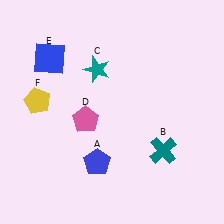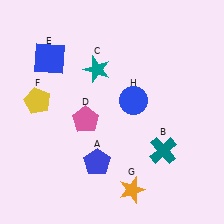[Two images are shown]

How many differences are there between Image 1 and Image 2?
There are 2 differences between the two images.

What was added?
An orange star (G), a blue circle (H) were added in Image 2.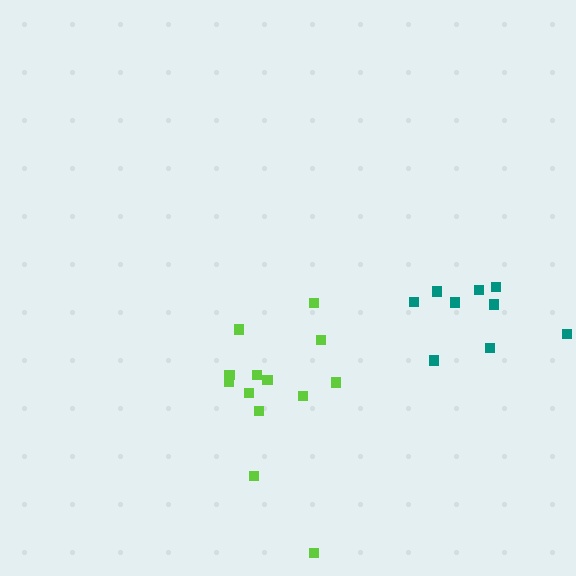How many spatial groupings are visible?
There are 2 spatial groupings.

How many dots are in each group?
Group 1: 13 dots, Group 2: 9 dots (22 total).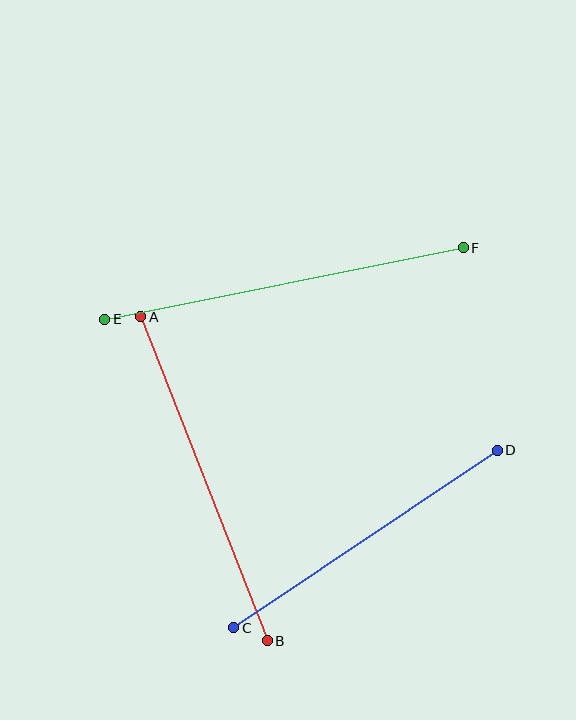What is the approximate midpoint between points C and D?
The midpoint is at approximately (366, 539) pixels.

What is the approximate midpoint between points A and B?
The midpoint is at approximately (204, 479) pixels.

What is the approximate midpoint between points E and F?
The midpoint is at approximately (284, 283) pixels.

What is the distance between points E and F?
The distance is approximately 366 pixels.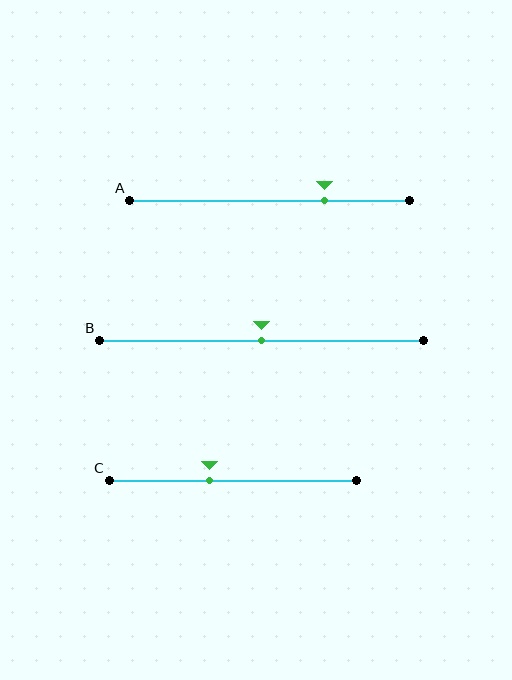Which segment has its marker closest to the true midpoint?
Segment B has its marker closest to the true midpoint.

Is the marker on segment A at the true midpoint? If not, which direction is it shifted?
No, the marker on segment A is shifted to the right by about 19% of the segment length.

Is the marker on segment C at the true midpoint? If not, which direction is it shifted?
No, the marker on segment C is shifted to the left by about 9% of the segment length.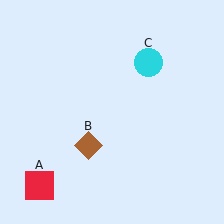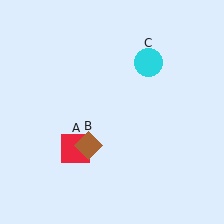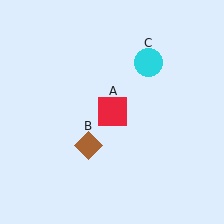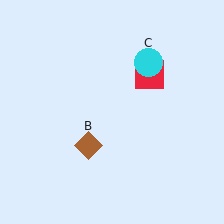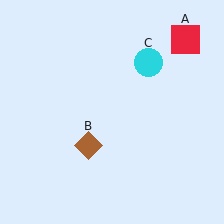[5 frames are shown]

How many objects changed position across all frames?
1 object changed position: red square (object A).